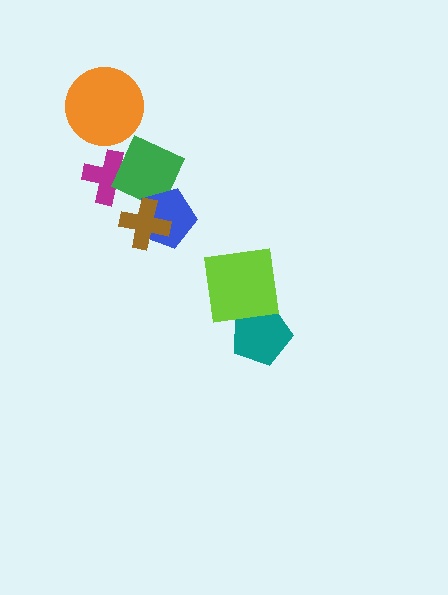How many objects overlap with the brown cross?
2 objects overlap with the brown cross.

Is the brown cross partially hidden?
No, no other shape covers it.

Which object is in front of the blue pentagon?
The brown cross is in front of the blue pentagon.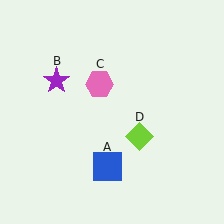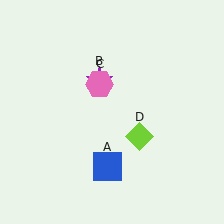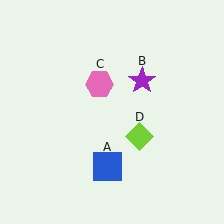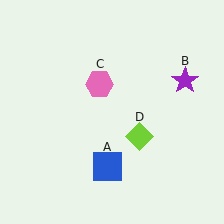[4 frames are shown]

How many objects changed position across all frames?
1 object changed position: purple star (object B).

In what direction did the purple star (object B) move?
The purple star (object B) moved right.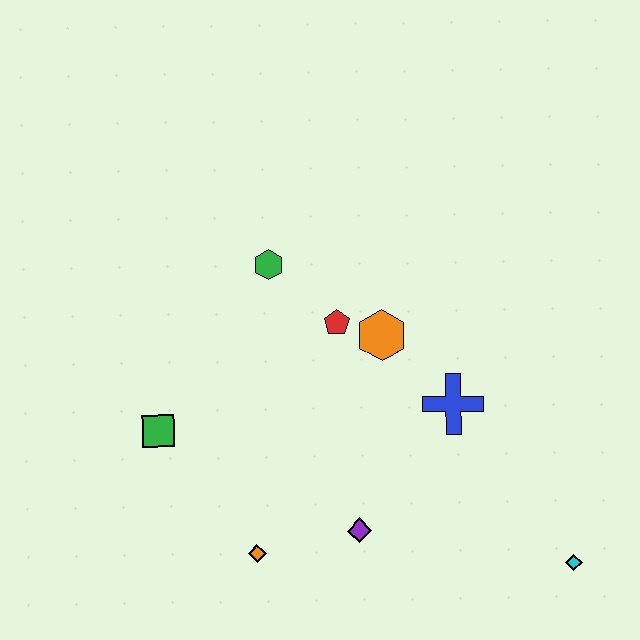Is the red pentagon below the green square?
No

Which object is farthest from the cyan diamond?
The green square is farthest from the cyan diamond.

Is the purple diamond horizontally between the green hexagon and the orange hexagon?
Yes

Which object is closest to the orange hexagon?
The red pentagon is closest to the orange hexagon.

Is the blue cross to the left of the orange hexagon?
No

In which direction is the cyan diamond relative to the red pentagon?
The cyan diamond is below the red pentagon.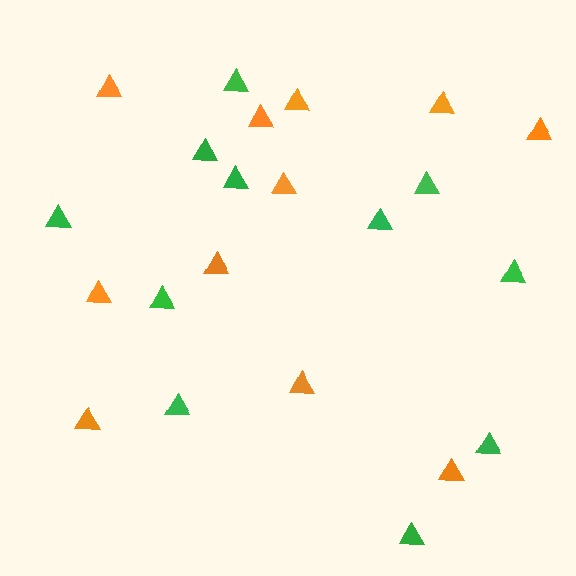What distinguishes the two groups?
There are 2 groups: one group of green triangles (11) and one group of orange triangles (11).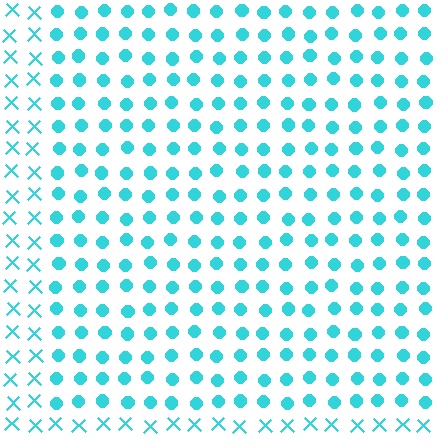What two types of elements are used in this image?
The image uses circles inside the rectangle region and X marks outside it.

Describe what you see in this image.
The image is filled with small cyan elements arranged in a uniform grid. A rectangle-shaped region contains circles, while the surrounding area contains X marks. The boundary is defined purely by the change in element shape.